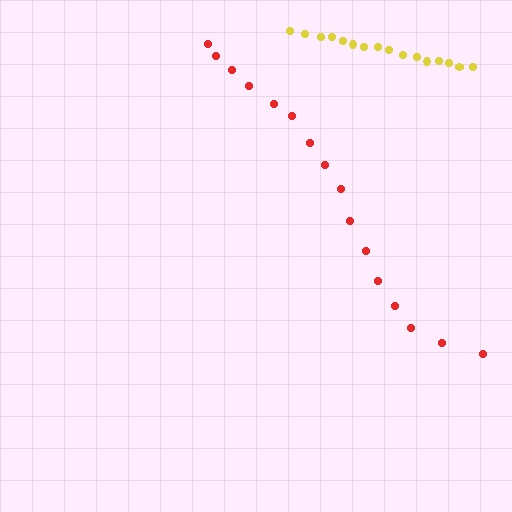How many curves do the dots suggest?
There are 2 distinct paths.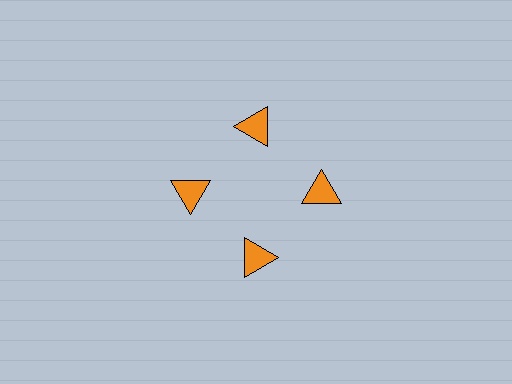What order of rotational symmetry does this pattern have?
This pattern has 4-fold rotational symmetry.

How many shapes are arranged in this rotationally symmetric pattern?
There are 4 shapes, arranged in 4 groups of 1.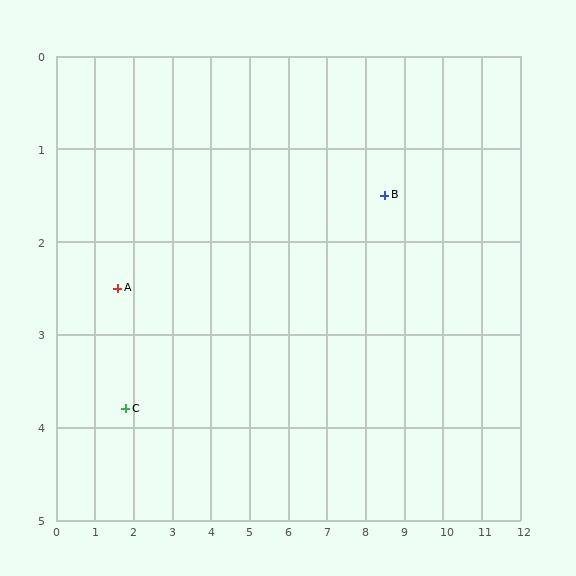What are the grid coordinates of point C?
Point C is at approximately (1.8, 3.8).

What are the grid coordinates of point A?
Point A is at approximately (1.6, 2.5).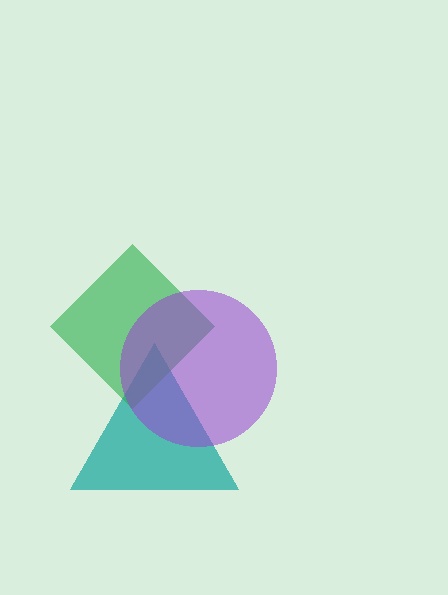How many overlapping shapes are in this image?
There are 3 overlapping shapes in the image.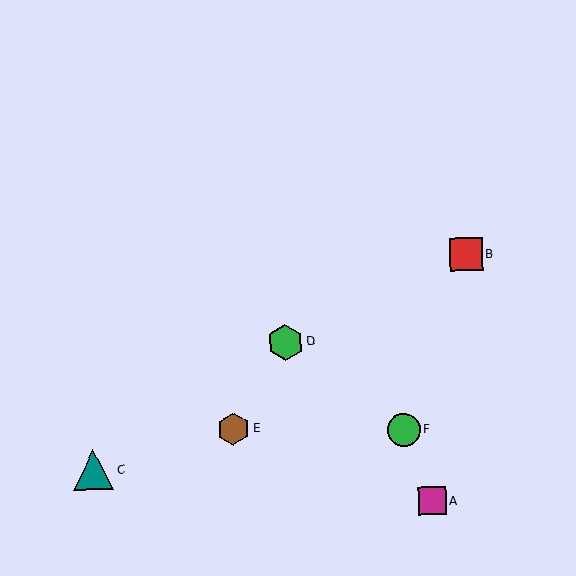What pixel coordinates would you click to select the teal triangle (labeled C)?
Click at (93, 470) to select the teal triangle C.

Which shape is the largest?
The teal triangle (labeled C) is the largest.